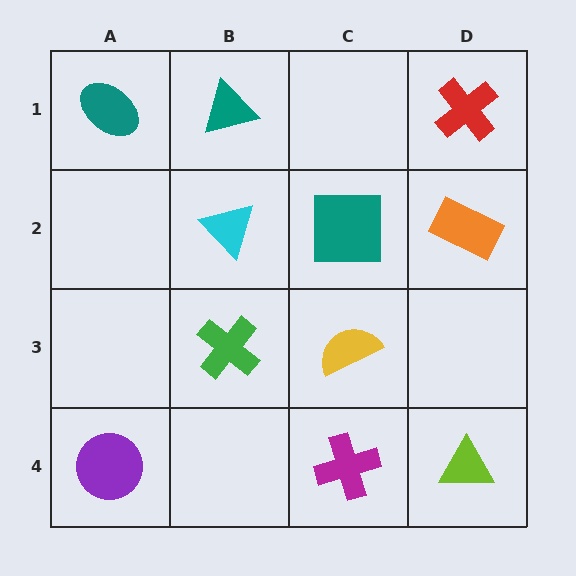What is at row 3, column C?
A yellow semicircle.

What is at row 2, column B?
A cyan triangle.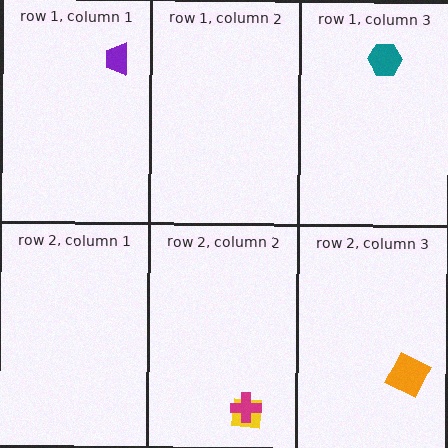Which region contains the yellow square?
The row 2, column 2 region.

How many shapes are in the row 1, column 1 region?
1.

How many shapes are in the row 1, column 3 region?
1.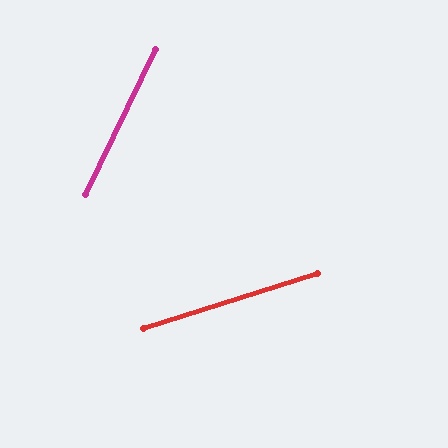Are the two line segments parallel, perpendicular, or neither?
Neither parallel nor perpendicular — they differ by about 47°.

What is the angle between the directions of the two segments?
Approximately 47 degrees.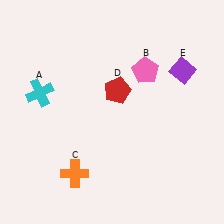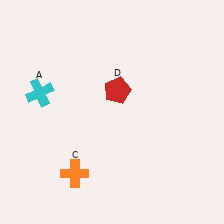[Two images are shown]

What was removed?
The pink pentagon (B), the purple diamond (E) were removed in Image 2.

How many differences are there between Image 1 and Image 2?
There are 2 differences between the two images.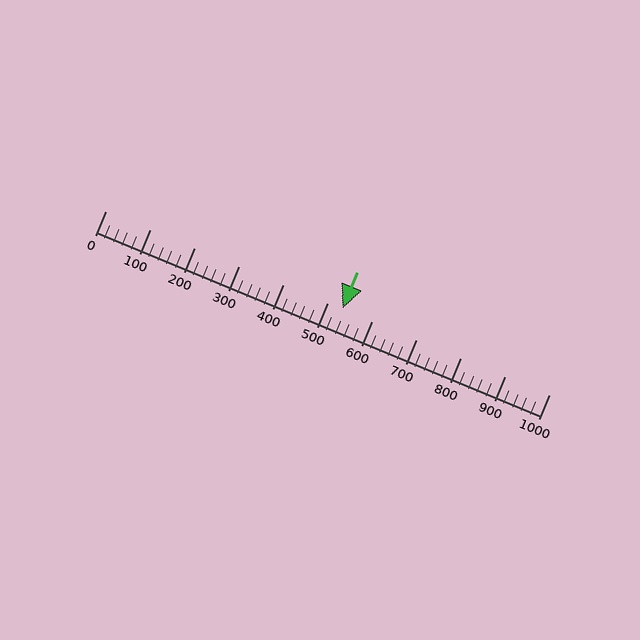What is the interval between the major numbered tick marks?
The major tick marks are spaced 100 units apart.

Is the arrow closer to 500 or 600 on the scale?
The arrow is closer to 500.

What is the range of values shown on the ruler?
The ruler shows values from 0 to 1000.